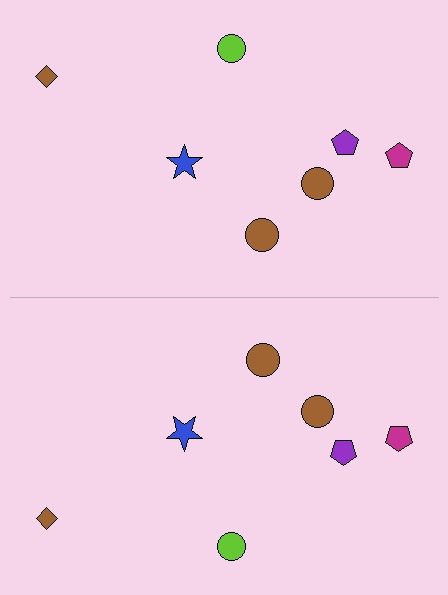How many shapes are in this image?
There are 14 shapes in this image.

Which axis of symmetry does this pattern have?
The pattern has a horizontal axis of symmetry running through the center of the image.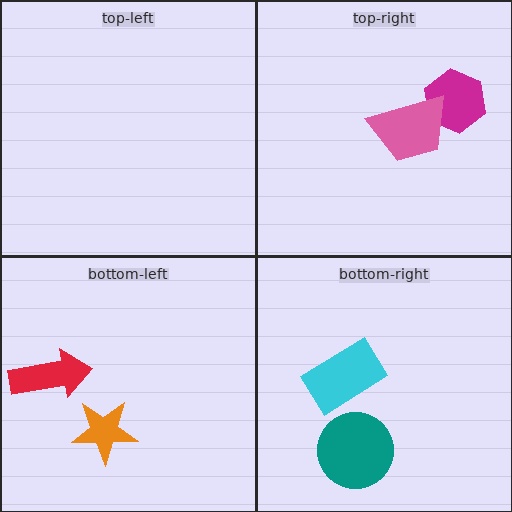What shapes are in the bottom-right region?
The teal circle, the cyan rectangle.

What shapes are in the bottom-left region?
The orange star, the red arrow.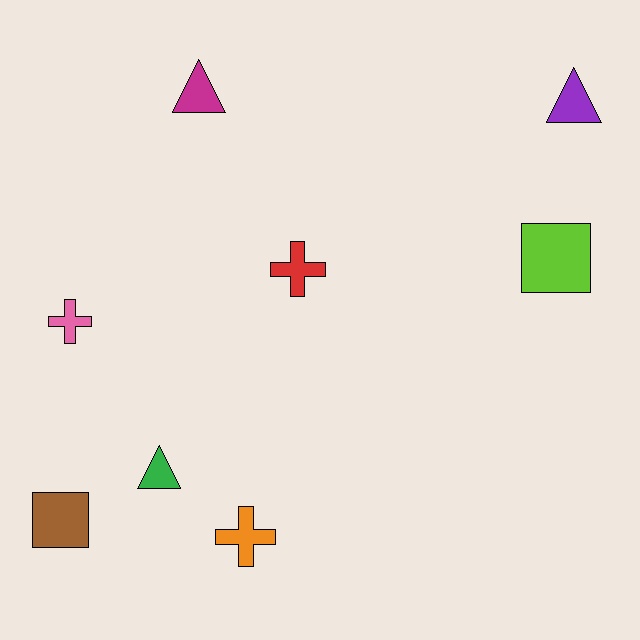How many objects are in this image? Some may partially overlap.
There are 8 objects.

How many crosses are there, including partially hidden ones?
There are 3 crosses.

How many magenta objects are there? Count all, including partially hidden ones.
There is 1 magenta object.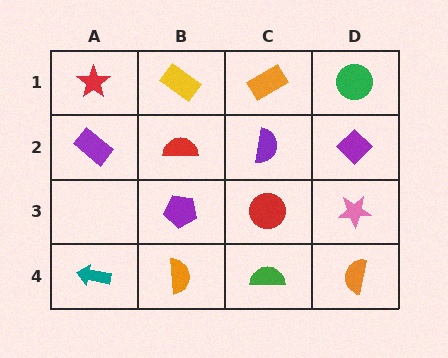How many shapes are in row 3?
3 shapes.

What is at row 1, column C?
An orange rectangle.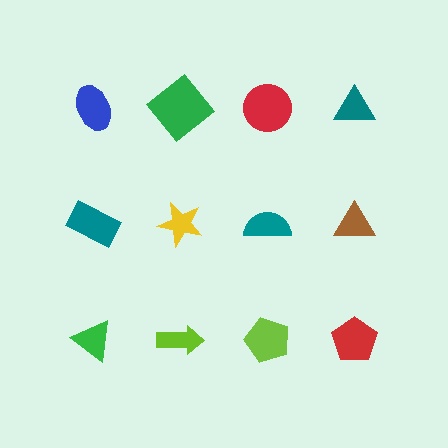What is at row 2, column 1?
A teal rectangle.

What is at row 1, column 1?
A blue ellipse.